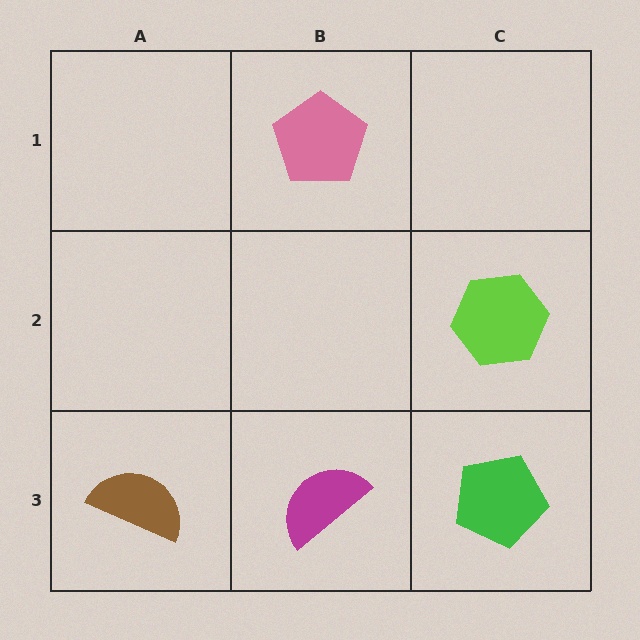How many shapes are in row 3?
3 shapes.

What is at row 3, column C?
A green pentagon.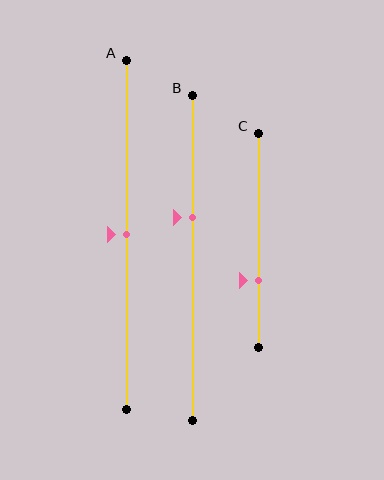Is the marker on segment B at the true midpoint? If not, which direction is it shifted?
No, the marker on segment B is shifted upward by about 12% of the segment length.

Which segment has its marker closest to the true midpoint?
Segment A has its marker closest to the true midpoint.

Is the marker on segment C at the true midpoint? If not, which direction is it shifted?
No, the marker on segment C is shifted downward by about 19% of the segment length.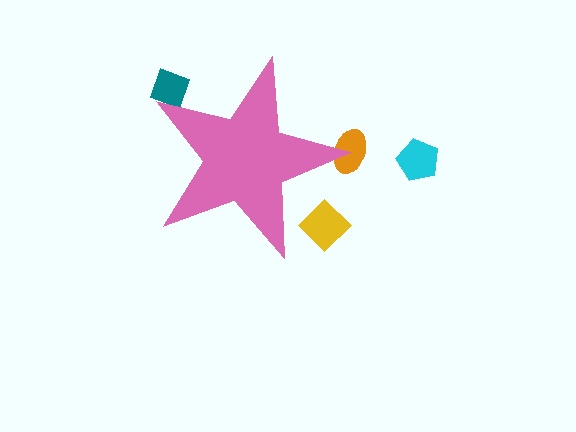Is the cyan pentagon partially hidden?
No, the cyan pentagon is fully visible.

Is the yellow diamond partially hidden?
Yes, the yellow diamond is partially hidden behind the pink star.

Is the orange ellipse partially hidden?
Yes, the orange ellipse is partially hidden behind the pink star.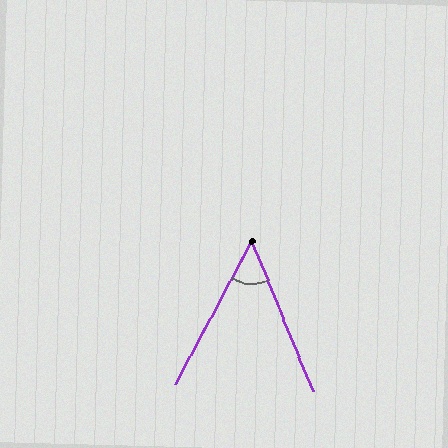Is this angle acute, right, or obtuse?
It is acute.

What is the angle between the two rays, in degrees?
Approximately 51 degrees.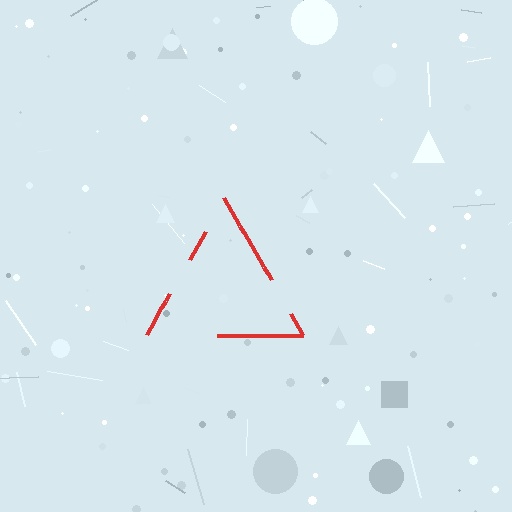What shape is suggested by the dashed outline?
The dashed outline suggests a triangle.